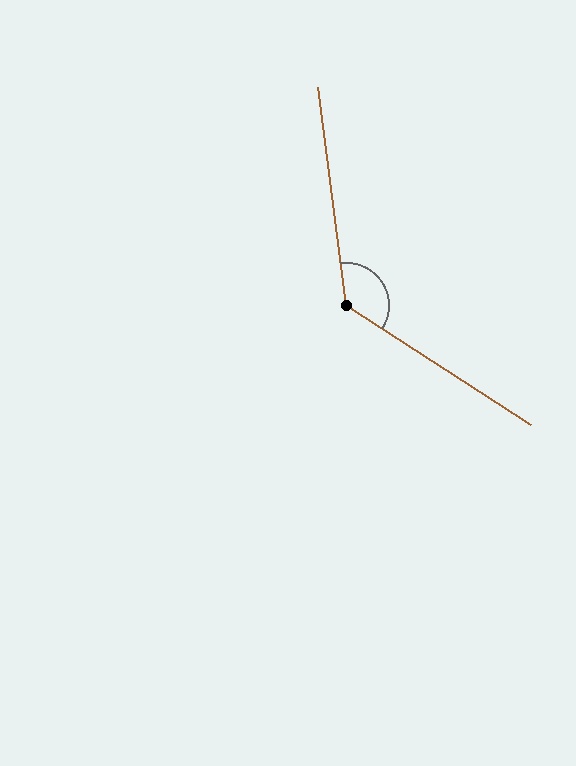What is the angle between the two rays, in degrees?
Approximately 131 degrees.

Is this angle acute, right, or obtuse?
It is obtuse.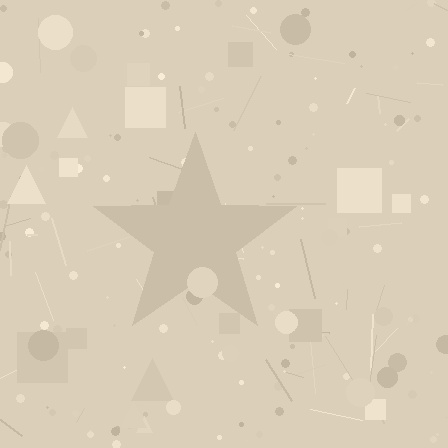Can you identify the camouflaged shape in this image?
The camouflaged shape is a star.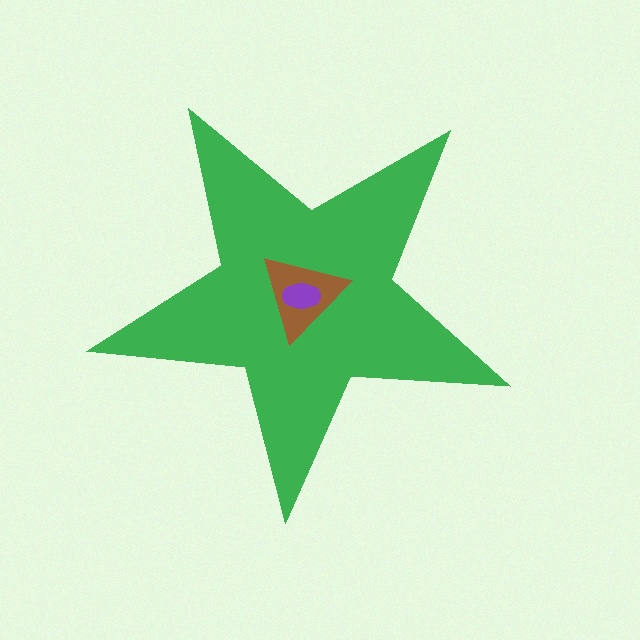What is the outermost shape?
The green star.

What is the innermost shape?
The purple ellipse.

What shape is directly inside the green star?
The brown triangle.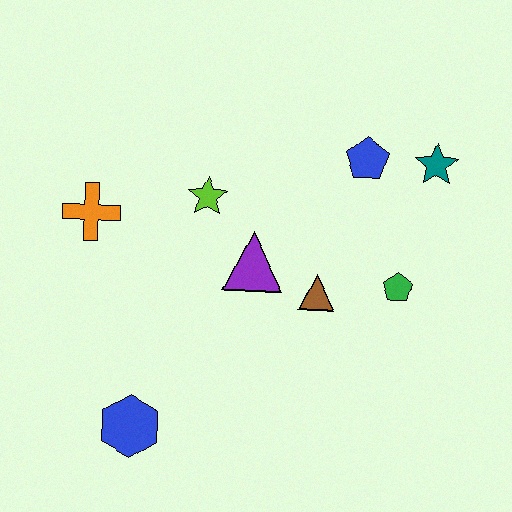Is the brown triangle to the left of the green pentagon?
Yes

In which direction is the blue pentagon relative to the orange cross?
The blue pentagon is to the right of the orange cross.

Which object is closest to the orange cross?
The lime star is closest to the orange cross.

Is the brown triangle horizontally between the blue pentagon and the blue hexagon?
Yes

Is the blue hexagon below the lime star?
Yes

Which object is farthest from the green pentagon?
The orange cross is farthest from the green pentagon.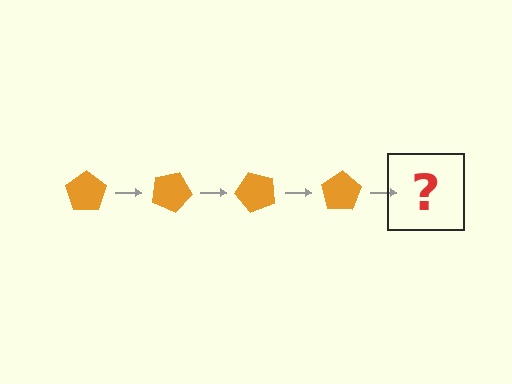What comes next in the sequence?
The next element should be an orange pentagon rotated 100 degrees.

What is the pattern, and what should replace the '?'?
The pattern is that the pentagon rotates 25 degrees each step. The '?' should be an orange pentagon rotated 100 degrees.